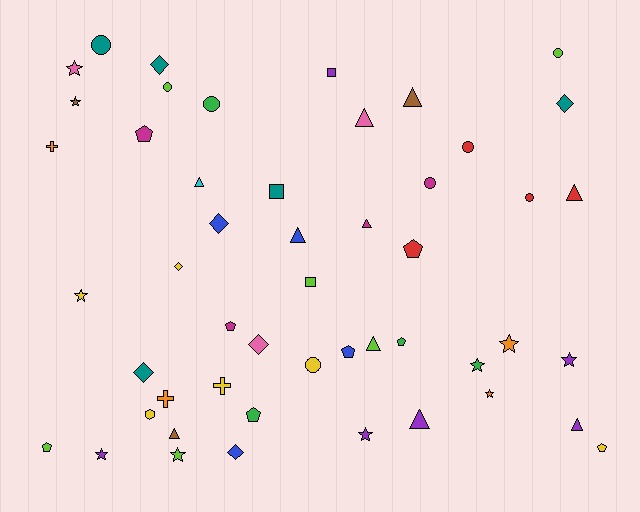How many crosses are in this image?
There are 3 crosses.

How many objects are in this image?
There are 50 objects.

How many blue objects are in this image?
There are 4 blue objects.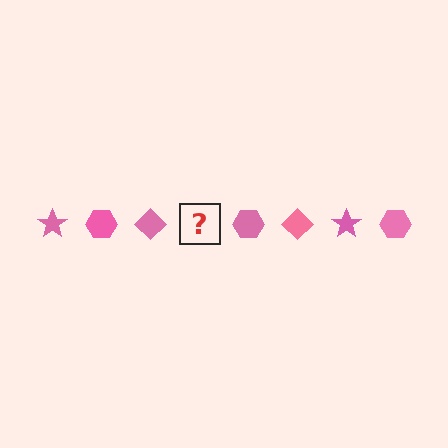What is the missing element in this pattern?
The missing element is a pink star.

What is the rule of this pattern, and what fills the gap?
The rule is that the pattern cycles through star, hexagon, diamond shapes in pink. The gap should be filled with a pink star.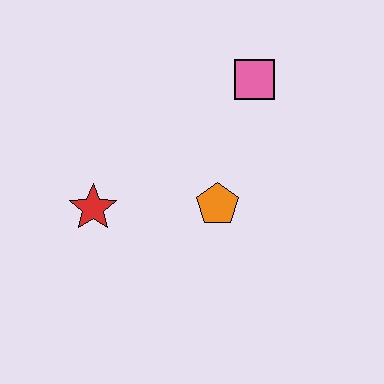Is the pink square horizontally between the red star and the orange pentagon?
No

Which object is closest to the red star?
The orange pentagon is closest to the red star.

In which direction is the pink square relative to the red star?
The pink square is to the right of the red star.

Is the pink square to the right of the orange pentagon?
Yes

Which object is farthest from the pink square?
The red star is farthest from the pink square.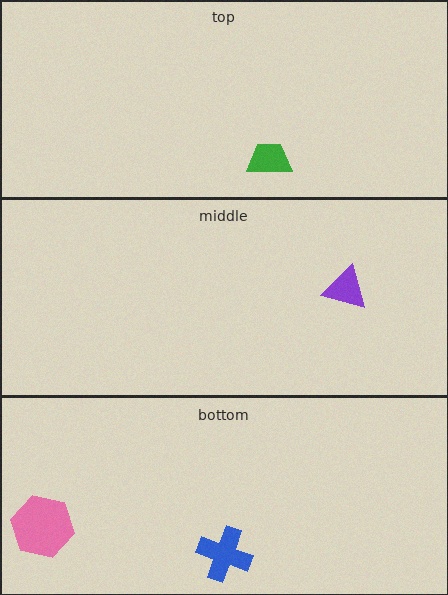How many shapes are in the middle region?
1.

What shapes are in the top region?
The green trapezoid.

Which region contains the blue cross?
The bottom region.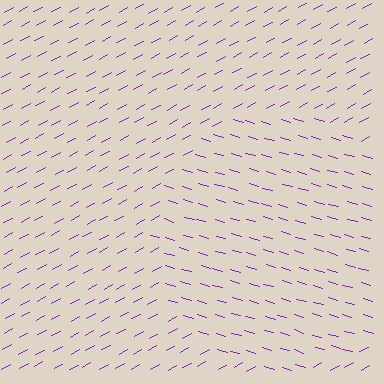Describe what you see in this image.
The image is filled with small purple line segments. A circle region in the image has lines oriented differently from the surrounding lines, creating a visible texture boundary.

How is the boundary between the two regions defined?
The boundary is defined purely by a change in line orientation (approximately 45 degrees difference). All lines are the same color and thickness.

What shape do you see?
I see a circle.